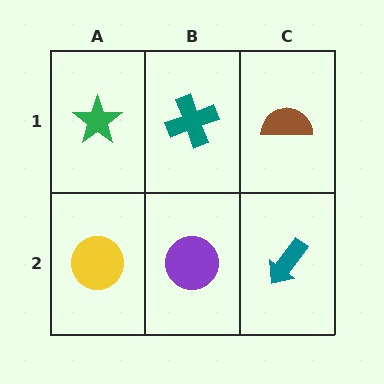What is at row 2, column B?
A purple circle.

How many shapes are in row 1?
3 shapes.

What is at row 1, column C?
A brown semicircle.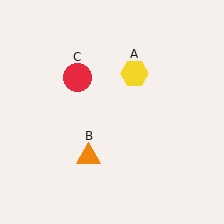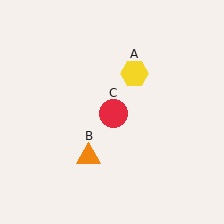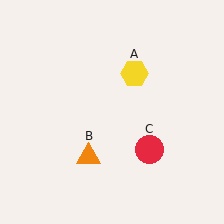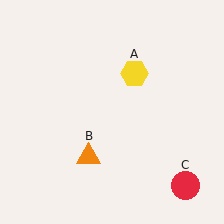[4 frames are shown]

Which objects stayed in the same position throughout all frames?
Yellow hexagon (object A) and orange triangle (object B) remained stationary.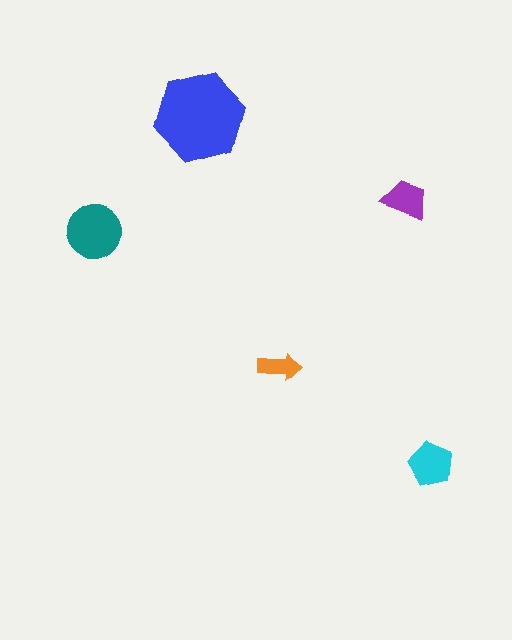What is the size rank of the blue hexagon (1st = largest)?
1st.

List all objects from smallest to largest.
The orange arrow, the purple trapezoid, the cyan pentagon, the teal circle, the blue hexagon.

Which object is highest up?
The blue hexagon is topmost.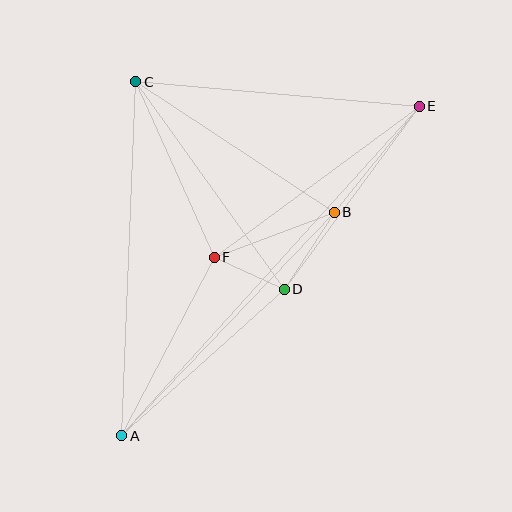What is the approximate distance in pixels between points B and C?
The distance between B and C is approximately 237 pixels.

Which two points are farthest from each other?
Points A and E are farthest from each other.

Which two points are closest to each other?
Points D and F are closest to each other.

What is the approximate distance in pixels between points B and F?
The distance between B and F is approximately 128 pixels.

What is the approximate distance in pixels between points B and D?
The distance between B and D is approximately 92 pixels.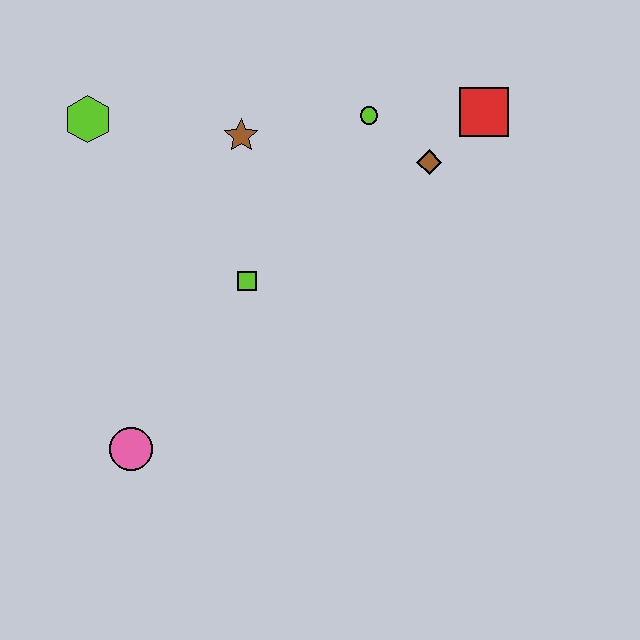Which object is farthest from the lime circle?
The pink circle is farthest from the lime circle.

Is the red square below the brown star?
No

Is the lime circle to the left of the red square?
Yes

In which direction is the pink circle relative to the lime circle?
The pink circle is below the lime circle.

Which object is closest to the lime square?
The brown star is closest to the lime square.